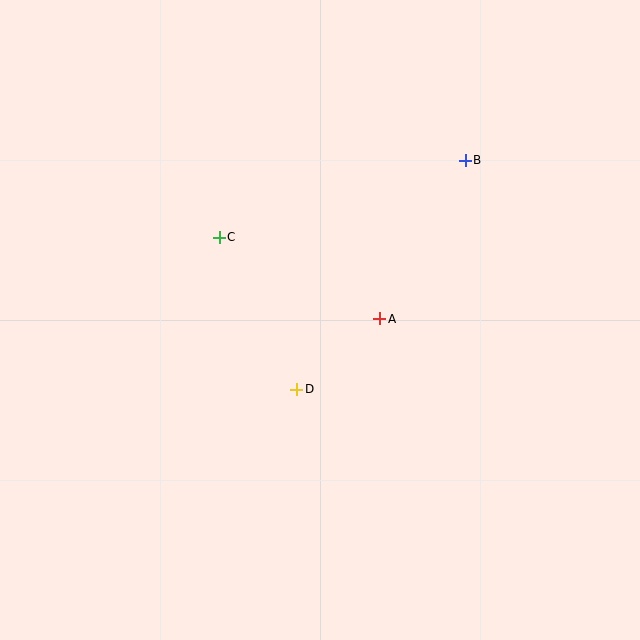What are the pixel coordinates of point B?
Point B is at (465, 160).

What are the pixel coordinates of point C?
Point C is at (219, 237).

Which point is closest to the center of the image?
Point A at (380, 319) is closest to the center.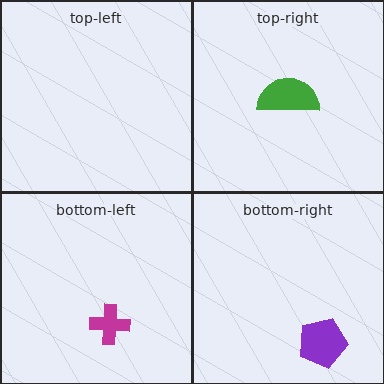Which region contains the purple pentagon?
The bottom-right region.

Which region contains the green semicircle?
The top-right region.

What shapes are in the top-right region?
The green semicircle.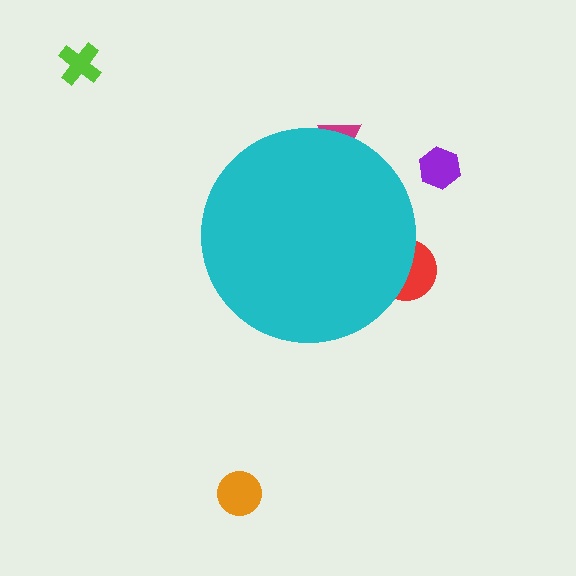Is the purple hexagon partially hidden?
No, the purple hexagon is fully visible.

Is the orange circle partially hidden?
No, the orange circle is fully visible.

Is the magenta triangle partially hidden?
Yes, the magenta triangle is partially hidden behind the cyan circle.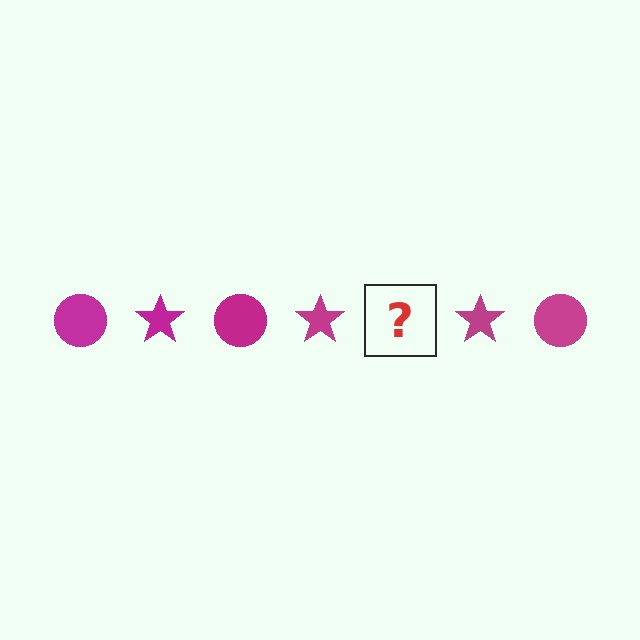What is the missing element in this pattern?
The missing element is a magenta circle.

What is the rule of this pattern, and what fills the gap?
The rule is that the pattern cycles through circle, star shapes in magenta. The gap should be filled with a magenta circle.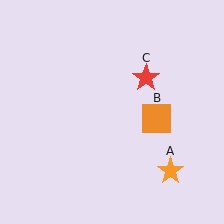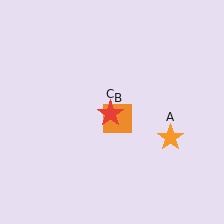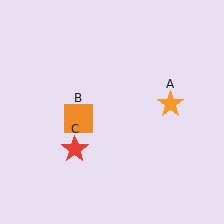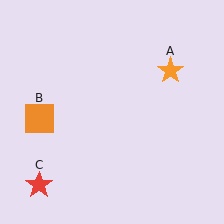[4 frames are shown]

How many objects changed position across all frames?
3 objects changed position: orange star (object A), orange square (object B), red star (object C).